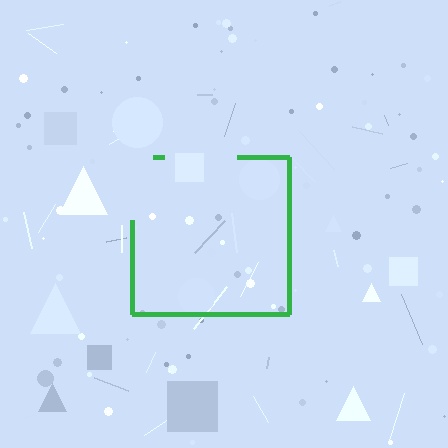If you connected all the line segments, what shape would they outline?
They would outline a square.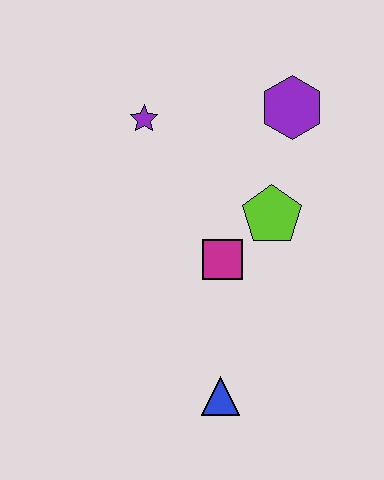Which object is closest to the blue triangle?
The magenta square is closest to the blue triangle.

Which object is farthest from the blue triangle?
The purple hexagon is farthest from the blue triangle.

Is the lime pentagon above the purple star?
No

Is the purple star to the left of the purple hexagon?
Yes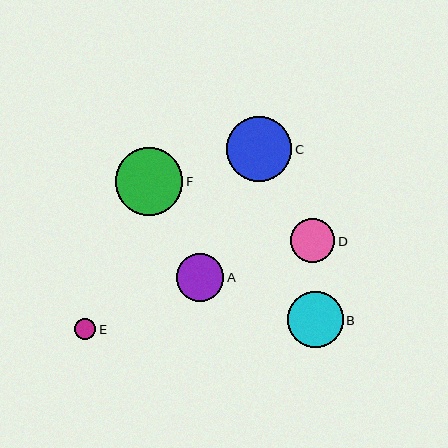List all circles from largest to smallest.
From largest to smallest: F, C, B, A, D, E.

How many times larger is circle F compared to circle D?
Circle F is approximately 1.5 times the size of circle D.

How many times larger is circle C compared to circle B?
Circle C is approximately 1.2 times the size of circle B.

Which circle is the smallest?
Circle E is the smallest with a size of approximately 21 pixels.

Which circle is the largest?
Circle F is the largest with a size of approximately 67 pixels.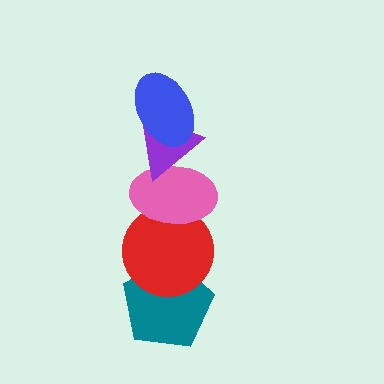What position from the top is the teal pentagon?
The teal pentagon is 5th from the top.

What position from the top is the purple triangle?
The purple triangle is 2nd from the top.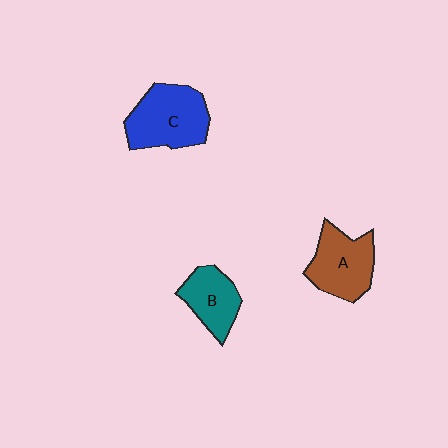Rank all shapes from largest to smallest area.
From largest to smallest: C (blue), A (brown), B (teal).